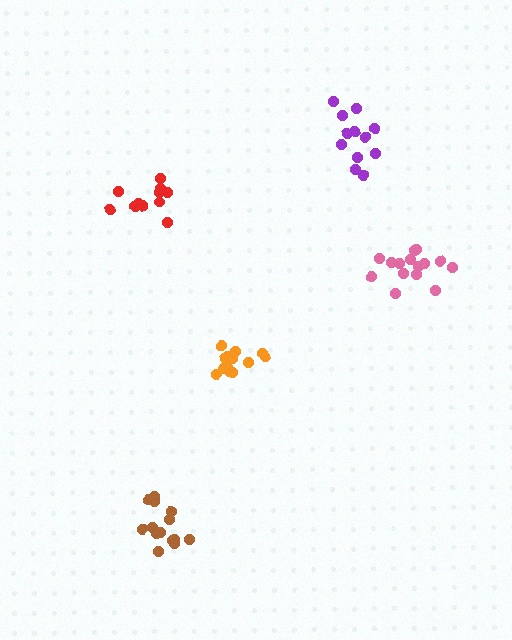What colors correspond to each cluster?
The clusters are colored: orange, purple, red, brown, pink.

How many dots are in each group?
Group 1: 13 dots, Group 2: 12 dots, Group 3: 11 dots, Group 4: 14 dots, Group 5: 15 dots (65 total).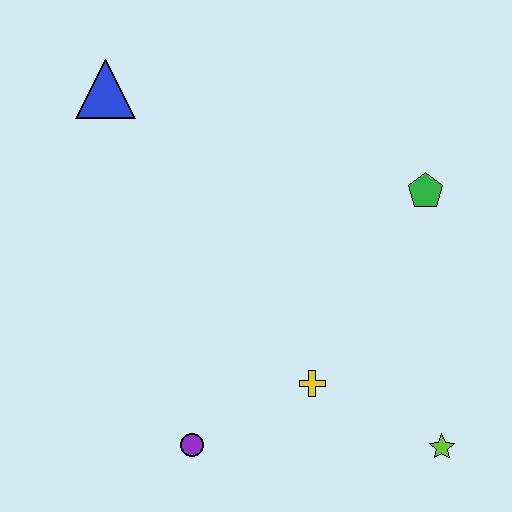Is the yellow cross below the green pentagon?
Yes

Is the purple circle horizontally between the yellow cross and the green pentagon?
No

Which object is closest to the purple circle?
The yellow cross is closest to the purple circle.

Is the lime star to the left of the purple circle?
No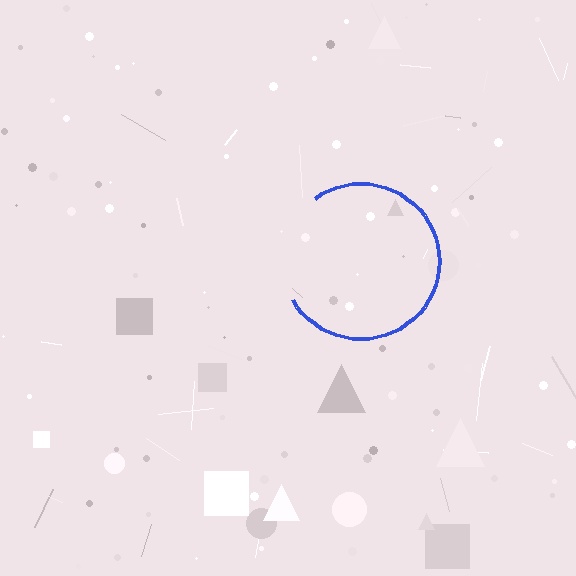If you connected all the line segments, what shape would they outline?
They would outline a circle.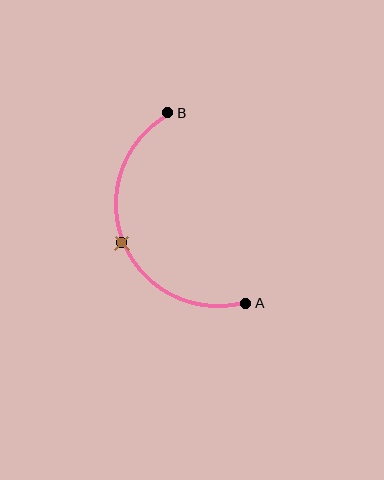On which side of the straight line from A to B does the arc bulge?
The arc bulges to the left of the straight line connecting A and B.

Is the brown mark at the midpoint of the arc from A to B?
Yes. The brown mark lies on the arc at equal arc-length from both A and B — it is the arc midpoint.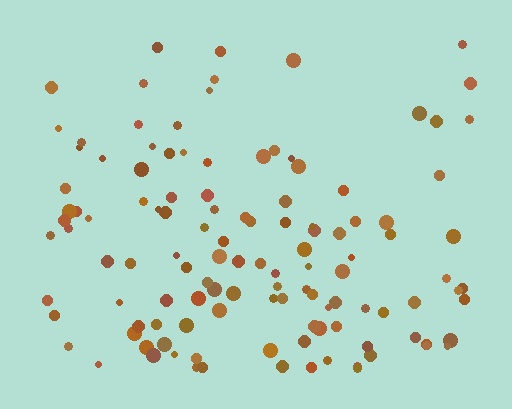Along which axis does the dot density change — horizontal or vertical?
Vertical.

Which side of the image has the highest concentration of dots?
The bottom.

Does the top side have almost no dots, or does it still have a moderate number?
Still a moderate number, just noticeably fewer than the bottom.